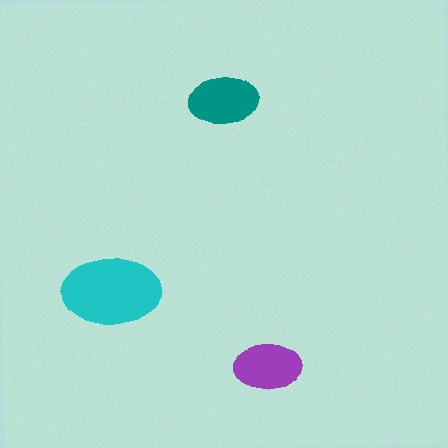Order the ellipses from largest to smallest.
the cyan one, the teal one, the purple one.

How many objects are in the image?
There are 3 objects in the image.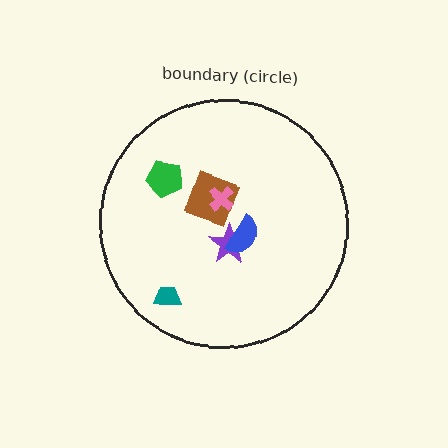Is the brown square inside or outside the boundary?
Inside.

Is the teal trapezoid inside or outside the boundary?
Inside.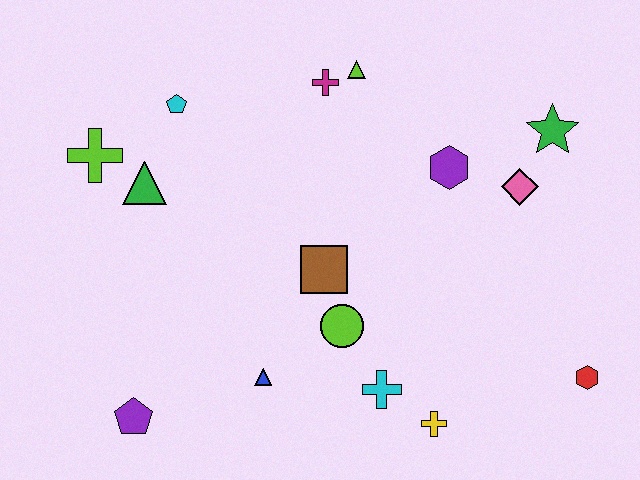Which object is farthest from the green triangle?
The red hexagon is farthest from the green triangle.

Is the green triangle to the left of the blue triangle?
Yes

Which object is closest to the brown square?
The lime circle is closest to the brown square.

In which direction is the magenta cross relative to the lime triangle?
The magenta cross is to the left of the lime triangle.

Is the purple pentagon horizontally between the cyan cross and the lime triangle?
No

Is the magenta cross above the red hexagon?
Yes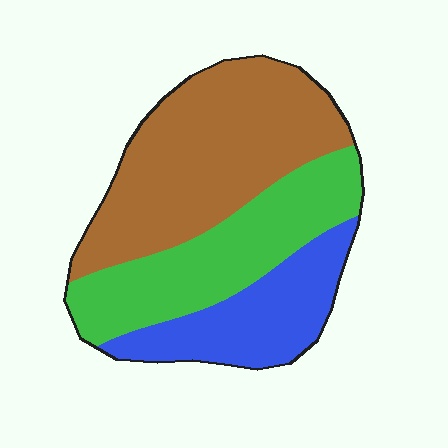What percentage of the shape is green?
Green takes up between a quarter and a half of the shape.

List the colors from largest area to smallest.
From largest to smallest: brown, green, blue.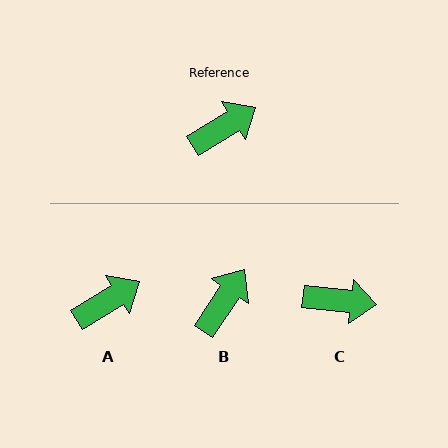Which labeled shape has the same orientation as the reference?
A.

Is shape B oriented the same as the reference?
No, it is off by about 25 degrees.